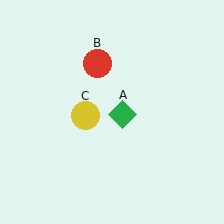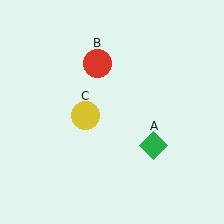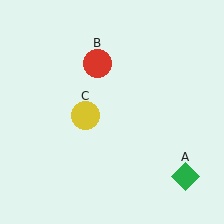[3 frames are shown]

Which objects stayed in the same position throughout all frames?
Red circle (object B) and yellow circle (object C) remained stationary.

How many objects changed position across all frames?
1 object changed position: green diamond (object A).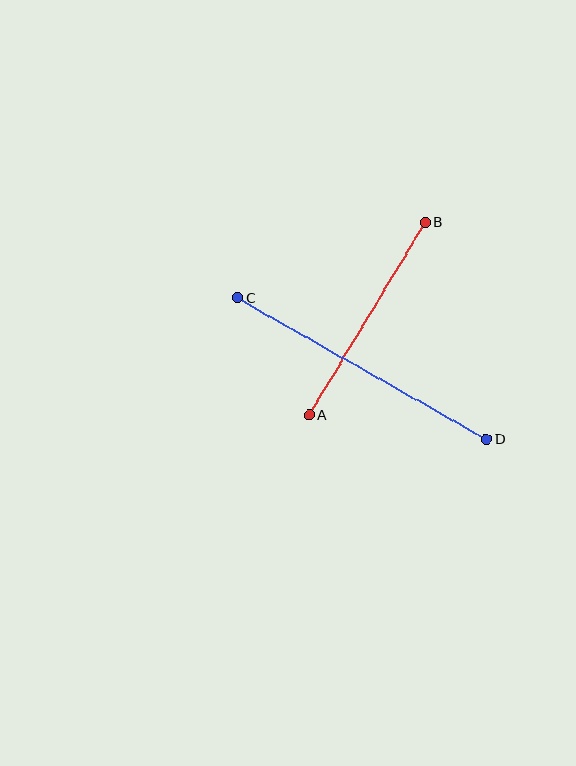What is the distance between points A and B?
The distance is approximately 225 pixels.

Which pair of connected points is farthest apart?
Points C and D are farthest apart.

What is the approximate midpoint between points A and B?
The midpoint is at approximately (367, 319) pixels.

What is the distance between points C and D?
The distance is approximately 286 pixels.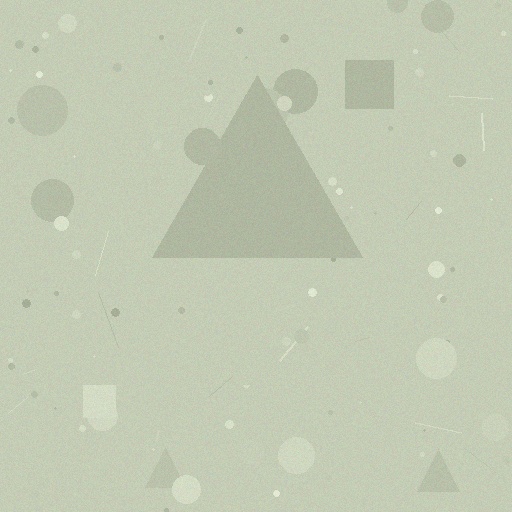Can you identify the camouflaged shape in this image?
The camouflaged shape is a triangle.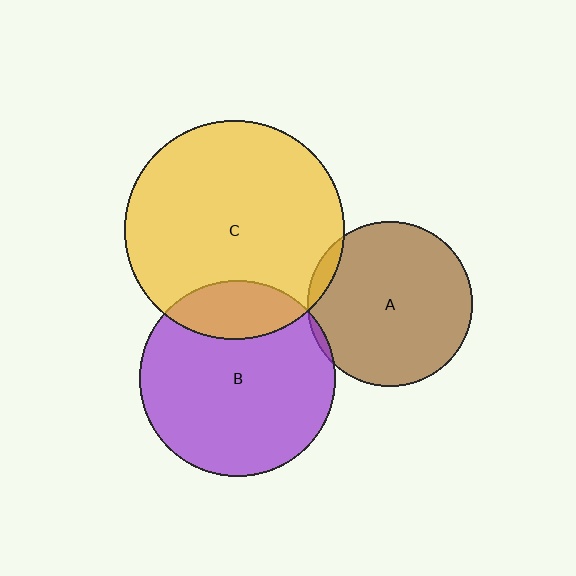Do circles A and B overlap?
Yes.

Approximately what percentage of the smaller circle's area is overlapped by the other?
Approximately 5%.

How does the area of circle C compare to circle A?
Approximately 1.8 times.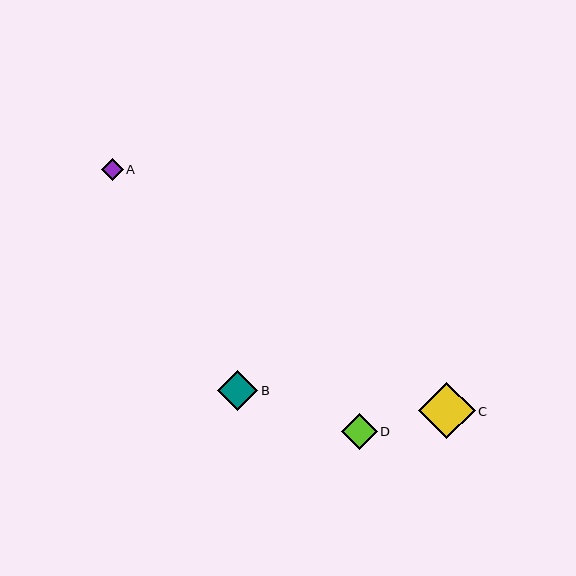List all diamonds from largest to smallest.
From largest to smallest: C, B, D, A.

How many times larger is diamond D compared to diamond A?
Diamond D is approximately 1.7 times the size of diamond A.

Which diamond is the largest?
Diamond C is the largest with a size of approximately 56 pixels.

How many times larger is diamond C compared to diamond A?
Diamond C is approximately 2.6 times the size of diamond A.